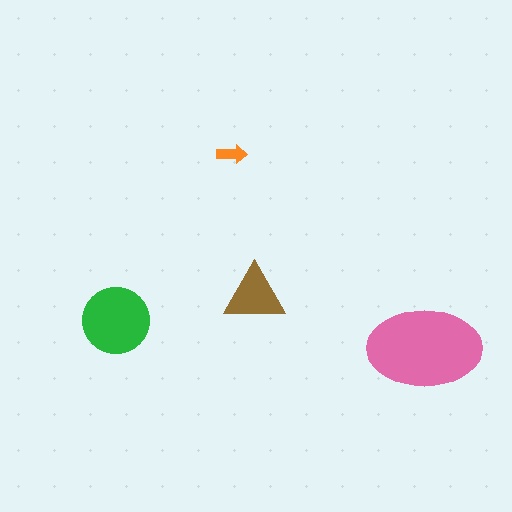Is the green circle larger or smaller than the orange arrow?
Larger.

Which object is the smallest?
The orange arrow.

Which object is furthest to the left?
The green circle is leftmost.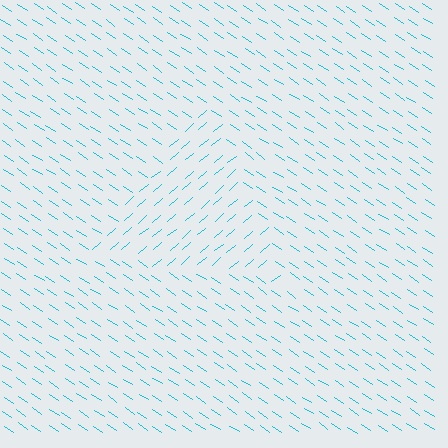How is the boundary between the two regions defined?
The boundary is defined purely by a change in line orientation (approximately 74 degrees difference). All lines are the same color and thickness.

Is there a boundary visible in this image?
Yes, there is a texture boundary formed by a change in line orientation.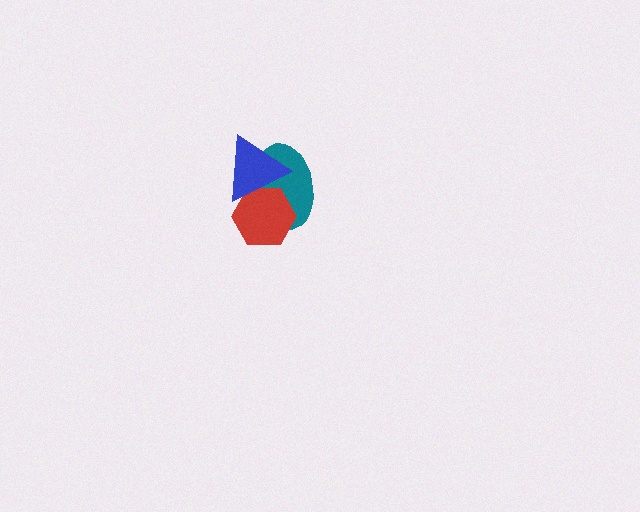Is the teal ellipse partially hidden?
Yes, it is partially covered by another shape.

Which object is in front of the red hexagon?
The blue triangle is in front of the red hexagon.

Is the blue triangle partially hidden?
No, no other shape covers it.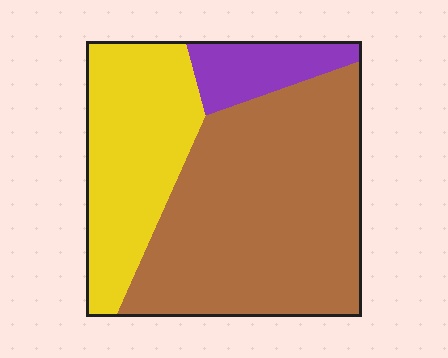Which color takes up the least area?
Purple, at roughly 10%.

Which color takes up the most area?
Brown, at roughly 60%.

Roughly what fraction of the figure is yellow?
Yellow covers 30% of the figure.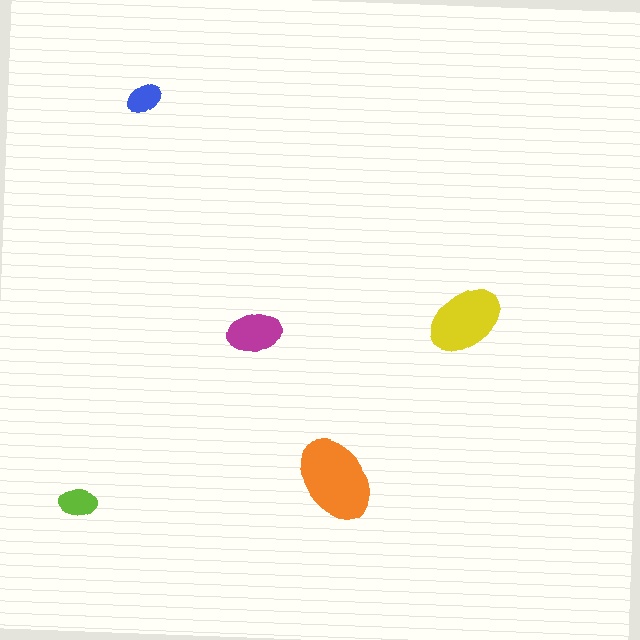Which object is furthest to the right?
The yellow ellipse is rightmost.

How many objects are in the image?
There are 5 objects in the image.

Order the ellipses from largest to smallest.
the orange one, the yellow one, the magenta one, the lime one, the blue one.